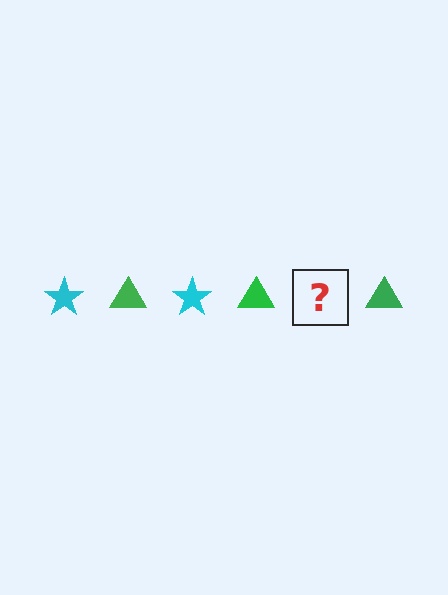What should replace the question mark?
The question mark should be replaced with a cyan star.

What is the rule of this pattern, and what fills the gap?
The rule is that the pattern alternates between cyan star and green triangle. The gap should be filled with a cyan star.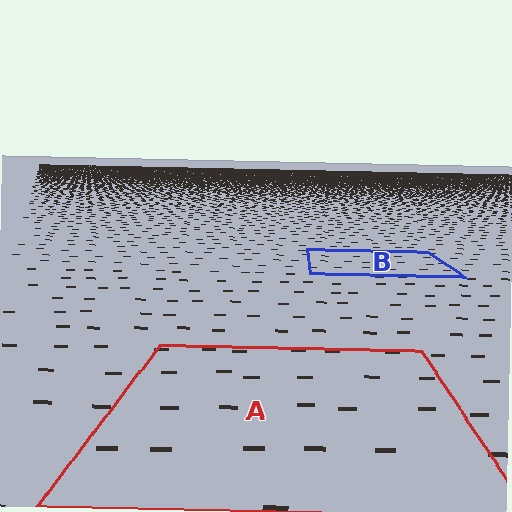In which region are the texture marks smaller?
The texture marks are smaller in region B, because it is farther away.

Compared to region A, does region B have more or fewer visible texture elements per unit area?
Region B has more texture elements per unit area — they are packed more densely because it is farther away.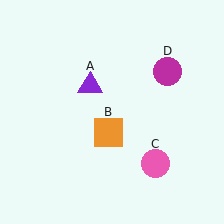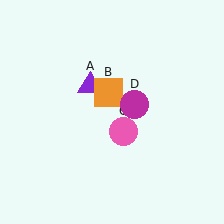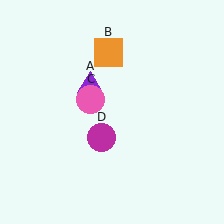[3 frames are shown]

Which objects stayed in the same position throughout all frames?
Purple triangle (object A) remained stationary.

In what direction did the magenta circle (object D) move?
The magenta circle (object D) moved down and to the left.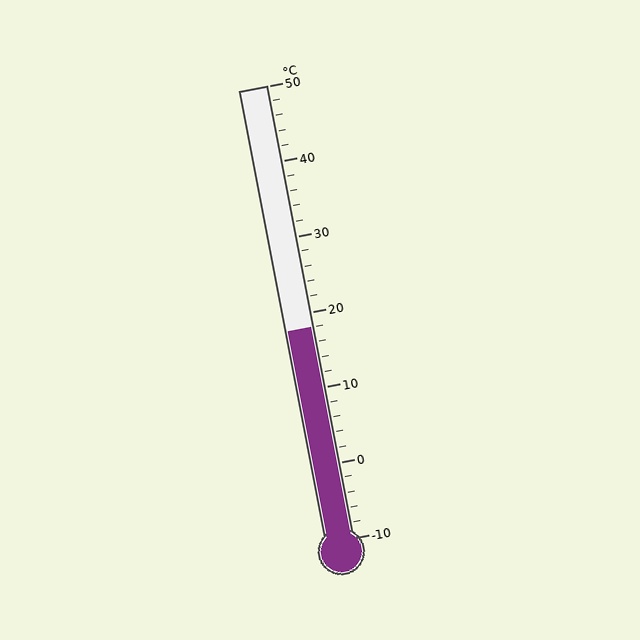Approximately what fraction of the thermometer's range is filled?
The thermometer is filled to approximately 45% of its range.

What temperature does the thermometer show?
The thermometer shows approximately 18°C.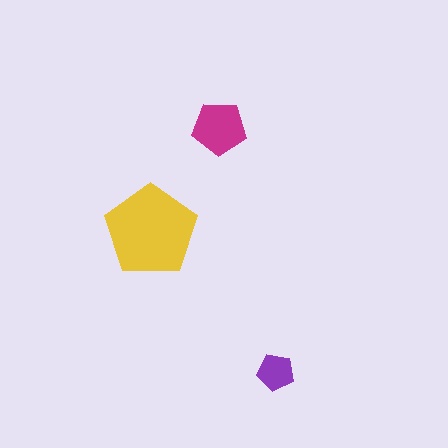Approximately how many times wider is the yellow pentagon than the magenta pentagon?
About 1.5 times wider.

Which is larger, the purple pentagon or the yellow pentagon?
The yellow one.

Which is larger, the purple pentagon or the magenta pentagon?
The magenta one.